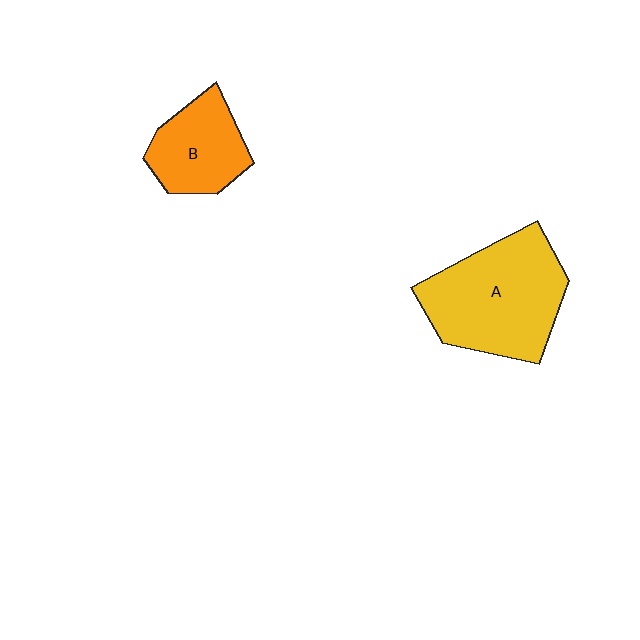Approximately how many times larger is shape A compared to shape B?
Approximately 1.8 times.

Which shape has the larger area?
Shape A (yellow).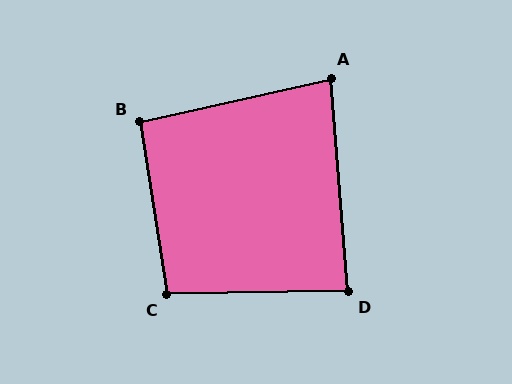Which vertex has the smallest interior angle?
A, at approximately 82 degrees.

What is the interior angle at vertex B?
Approximately 94 degrees (approximately right).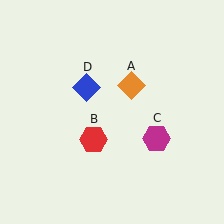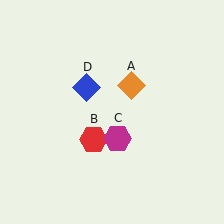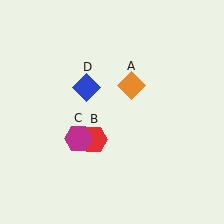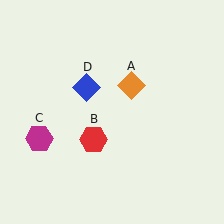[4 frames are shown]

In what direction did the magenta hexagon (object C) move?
The magenta hexagon (object C) moved left.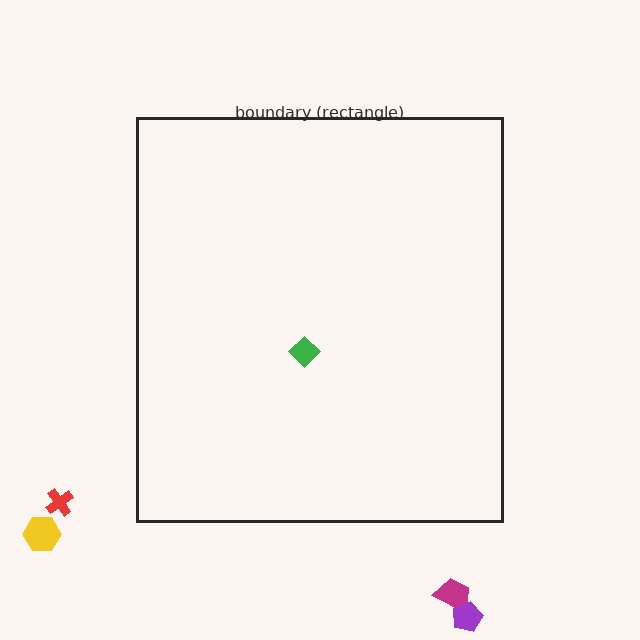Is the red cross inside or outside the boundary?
Outside.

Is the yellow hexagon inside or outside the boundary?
Outside.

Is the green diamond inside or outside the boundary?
Inside.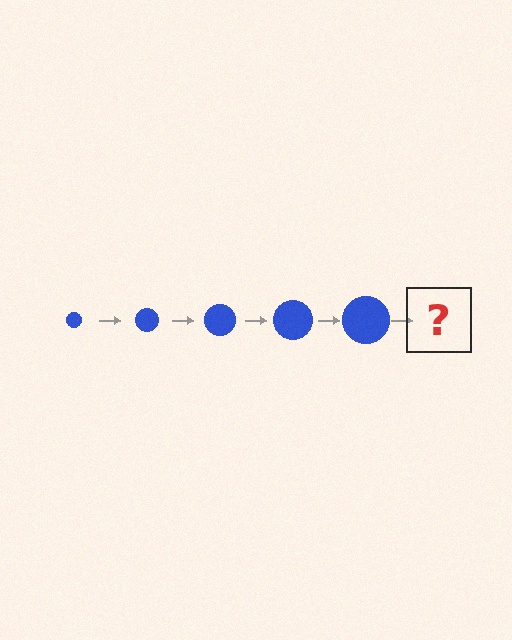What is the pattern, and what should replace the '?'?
The pattern is that the circle gets progressively larger each step. The '?' should be a blue circle, larger than the previous one.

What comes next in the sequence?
The next element should be a blue circle, larger than the previous one.